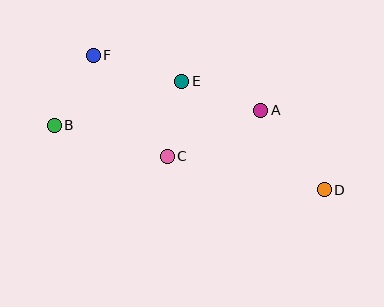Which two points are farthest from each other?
Points B and D are farthest from each other.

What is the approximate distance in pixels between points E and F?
The distance between E and F is approximately 92 pixels.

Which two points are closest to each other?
Points C and E are closest to each other.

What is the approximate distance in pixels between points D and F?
The distance between D and F is approximately 267 pixels.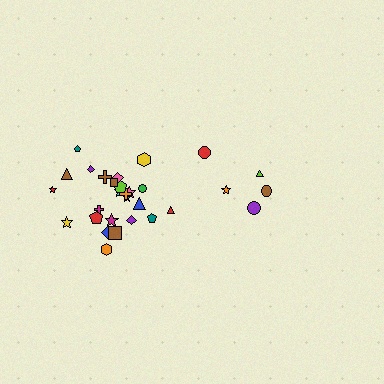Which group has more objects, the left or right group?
The left group.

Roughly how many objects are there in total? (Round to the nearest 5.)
Roughly 30 objects in total.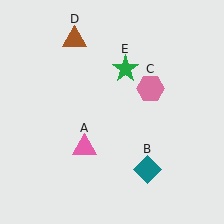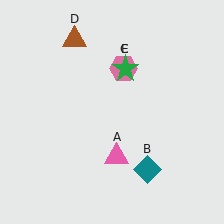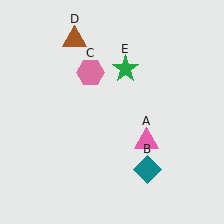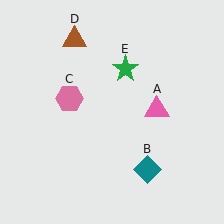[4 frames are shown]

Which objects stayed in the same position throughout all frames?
Teal diamond (object B) and brown triangle (object D) and green star (object E) remained stationary.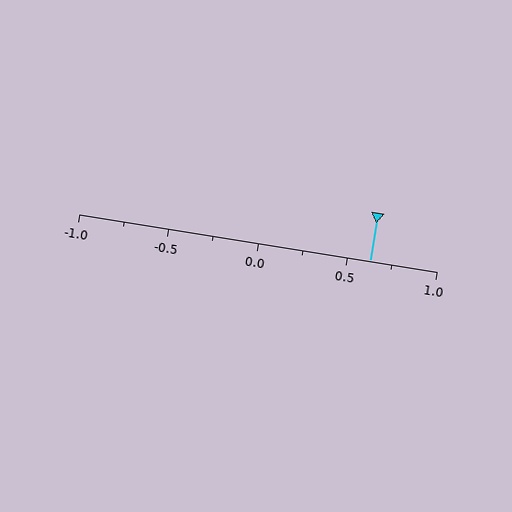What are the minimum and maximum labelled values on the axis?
The axis runs from -1.0 to 1.0.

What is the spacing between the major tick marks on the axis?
The major ticks are spaced 0.5 apart.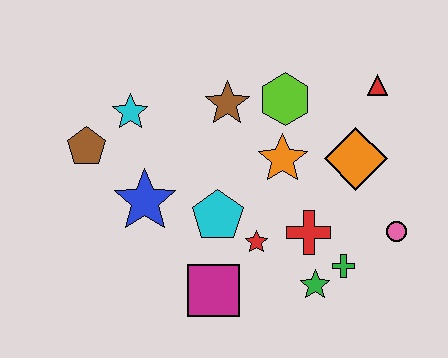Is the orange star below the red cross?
No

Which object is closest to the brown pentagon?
The cyan star is closest to the brown pentagon.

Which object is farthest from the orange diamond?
The brown pentagon is farthest from the orange diamond.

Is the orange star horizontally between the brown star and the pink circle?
Yes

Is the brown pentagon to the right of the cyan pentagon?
No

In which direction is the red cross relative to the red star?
The red cross is to the right of the red star.